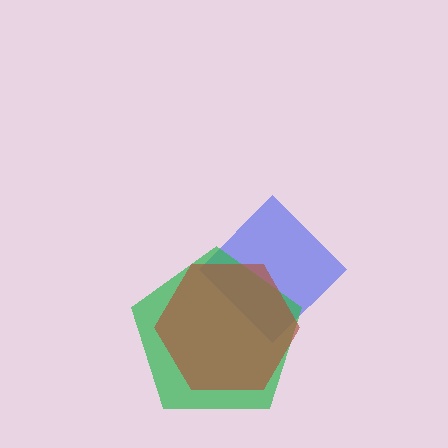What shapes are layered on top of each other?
The layered shapes are: a blue diamond, a green pentagon, a brown hexagon.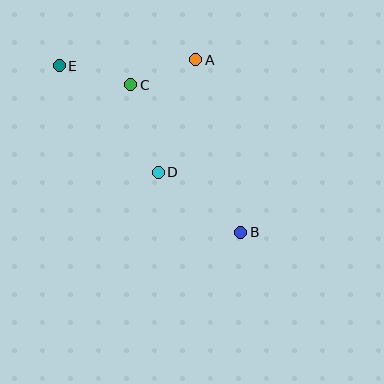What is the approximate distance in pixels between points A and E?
The distance between A and E is approximately 137 pixels.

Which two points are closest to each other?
Points A and C are closest to each other.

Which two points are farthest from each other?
Points B and E are farthest from each other.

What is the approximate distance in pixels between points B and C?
The distance between B and C is approximately 184 pixels.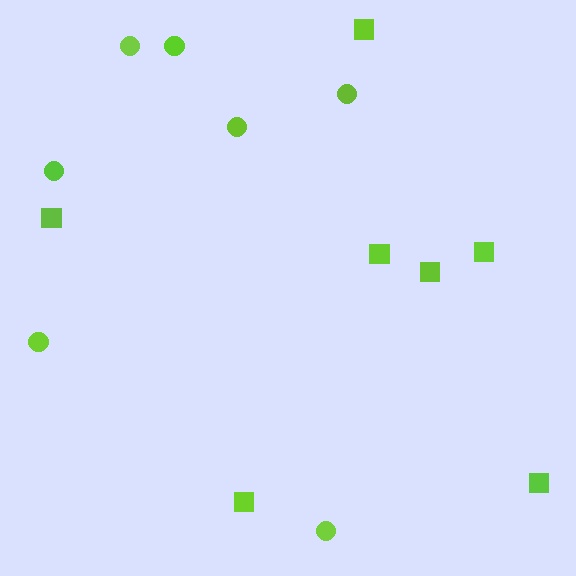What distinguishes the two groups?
There are 2 groups: one group of squares (7) and one group of circles (7).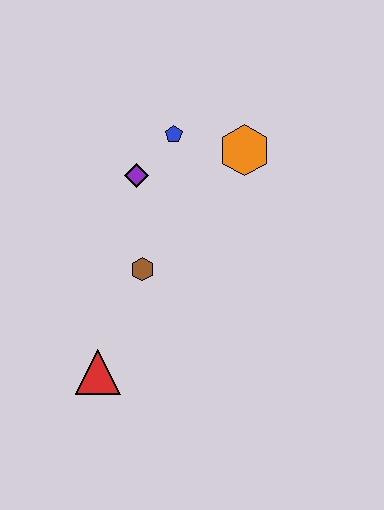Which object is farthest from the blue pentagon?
The red triangle is farthest from the blue pentagon.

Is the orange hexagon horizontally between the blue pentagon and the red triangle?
No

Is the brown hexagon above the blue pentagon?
No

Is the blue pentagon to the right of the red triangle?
Yes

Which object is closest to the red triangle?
The brown hexagon is closest to the red triangle.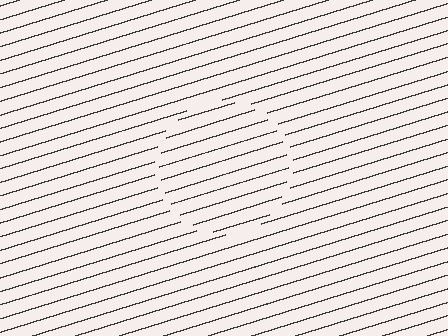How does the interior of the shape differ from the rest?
The interior of the shape contains the same grating, shifted by half a period — the contour is defined by the phase discontinuity where line-ends from the inner and outer gratings abut.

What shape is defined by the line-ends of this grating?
An illusory circle. The interior of the shape contains the same grating, shifted by half a period — the contour is defined by the phase discontinuity where line-ends from the inner and outer gratings abut.